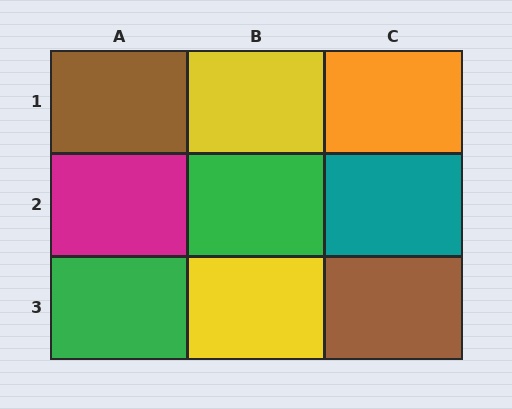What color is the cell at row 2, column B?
Green.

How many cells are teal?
1 cell is teal.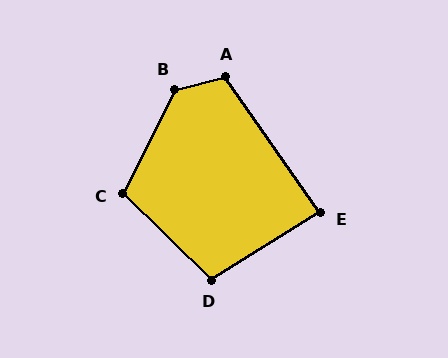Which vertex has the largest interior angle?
B, at approximately 130 degrees.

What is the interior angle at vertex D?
Approximately 104 degrees (obtuse).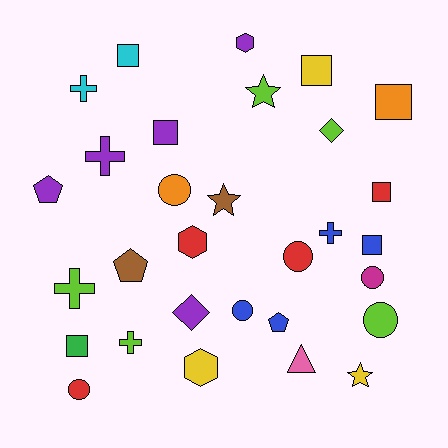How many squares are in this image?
There are 7 squares.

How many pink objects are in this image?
There is 1 pink object.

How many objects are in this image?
There are 30 objects.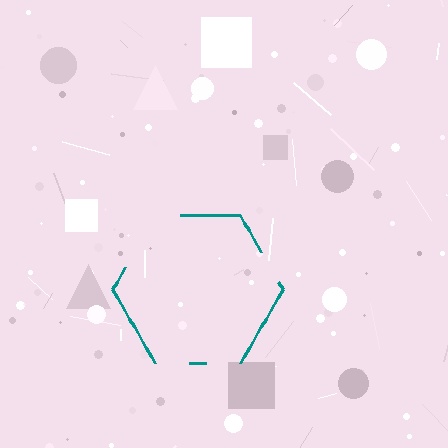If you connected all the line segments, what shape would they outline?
They would outline a hexagon.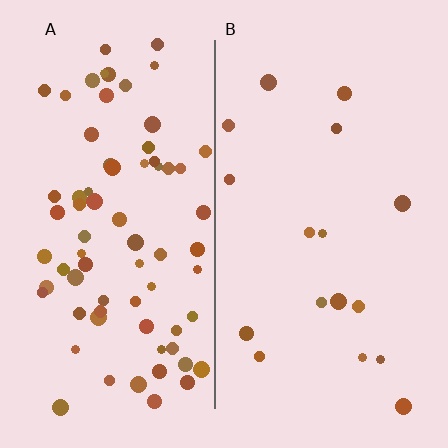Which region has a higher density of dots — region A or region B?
A (the left).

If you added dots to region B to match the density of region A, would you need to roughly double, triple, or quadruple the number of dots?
Approximately quadruple.